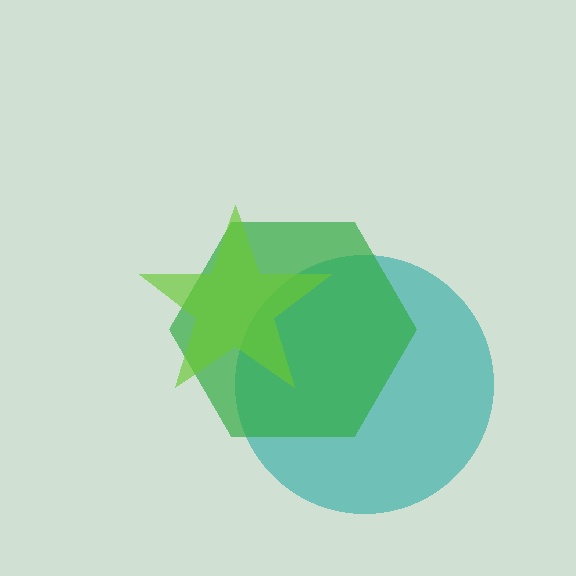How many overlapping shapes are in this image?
There are 3 overlapping shapes in the image.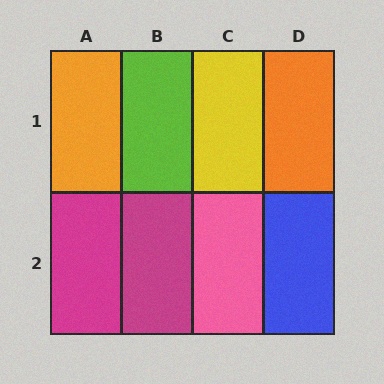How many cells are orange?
2 cells are orange.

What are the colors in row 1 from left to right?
Orange, lime, yellow, orange.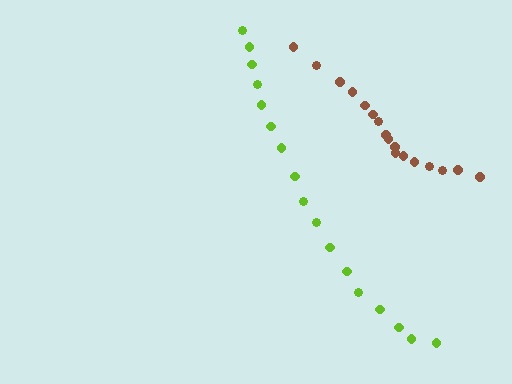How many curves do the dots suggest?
There are 2 distinct paths.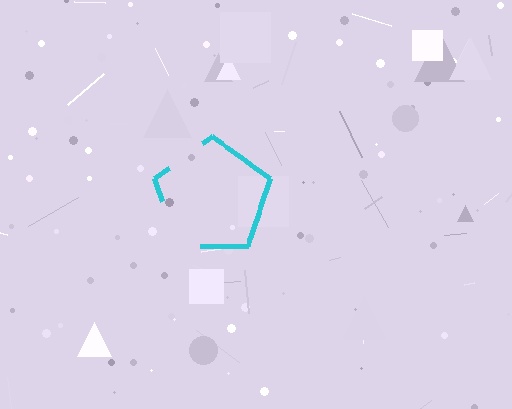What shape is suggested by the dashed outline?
The dashed outline suggests a pentagon.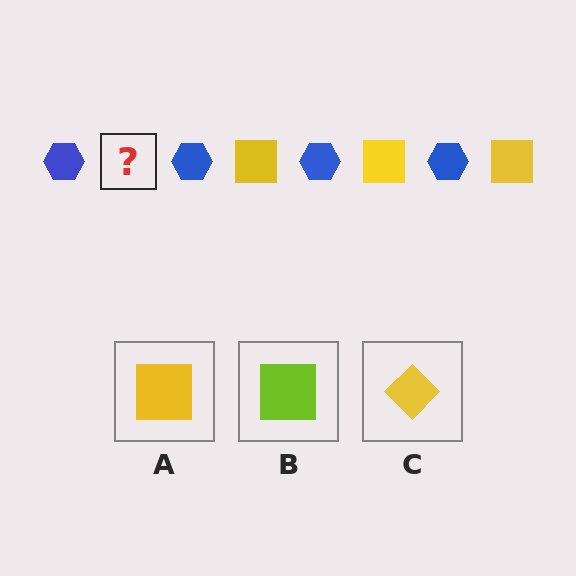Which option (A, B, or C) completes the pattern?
A.